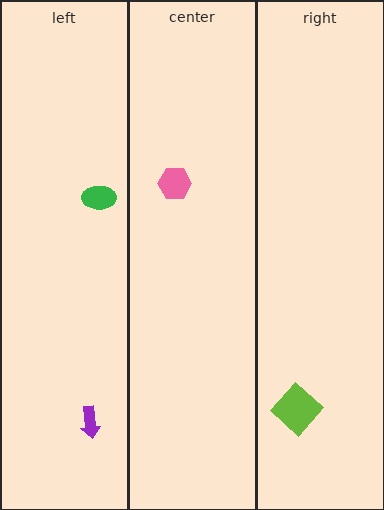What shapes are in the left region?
The green ellipse, the purple arrow.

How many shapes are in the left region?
2.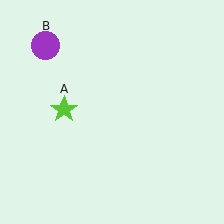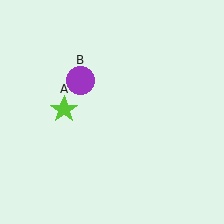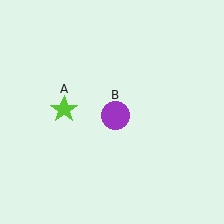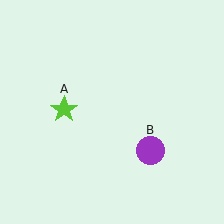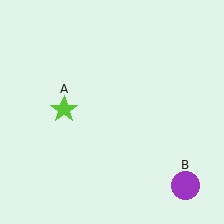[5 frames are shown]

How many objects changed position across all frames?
1 object changed position: purple circle (object B).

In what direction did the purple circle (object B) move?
The purple circle (object B) moved down and to the right.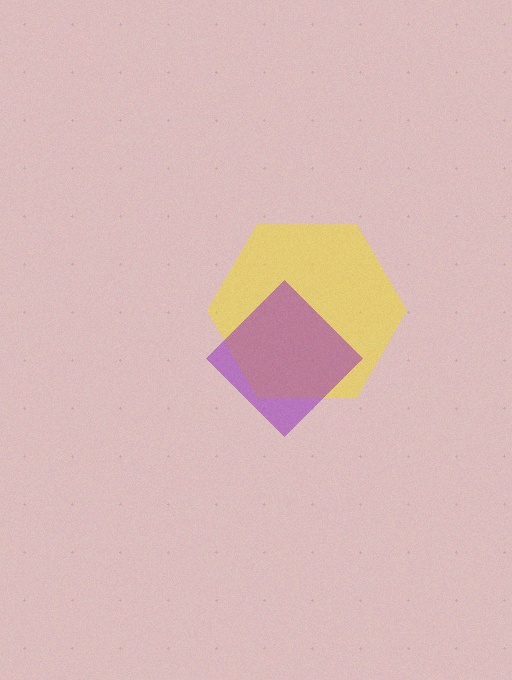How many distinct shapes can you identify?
There are 2 distinct shapes: a yellow hexagon, a purple diamond.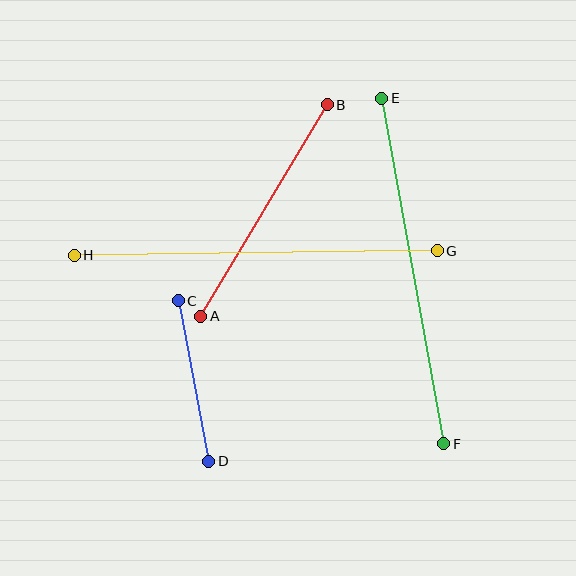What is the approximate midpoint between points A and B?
The midpoint is at approximately (264, 210) pixels.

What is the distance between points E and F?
The distance is approximately 351 pixels.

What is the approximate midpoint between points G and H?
The midpoint is at approximately (256, 253) pixels.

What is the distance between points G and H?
The distance is approximately 363 pixels.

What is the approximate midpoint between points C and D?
The midpoint is at approximately (194, 381) pixels.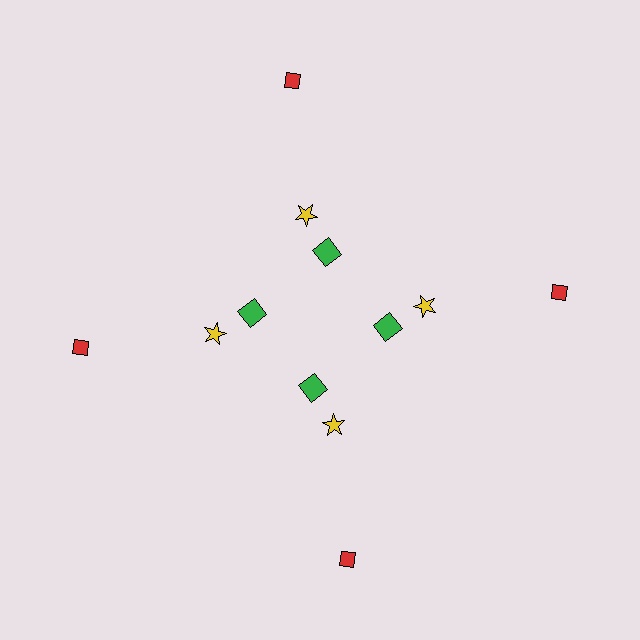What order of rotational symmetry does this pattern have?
This pattern has 4-fold rotational symmetry.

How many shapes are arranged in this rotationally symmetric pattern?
There are 12 shapes, arranged in 4 groups of 3.